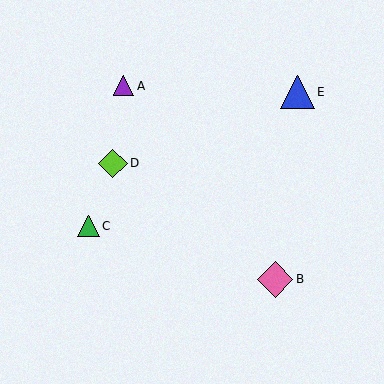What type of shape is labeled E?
Shape E is a blue triangle.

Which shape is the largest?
The pink diamond (labeled B) is the largest.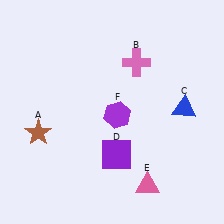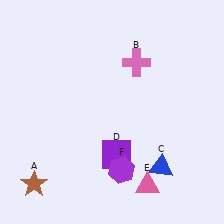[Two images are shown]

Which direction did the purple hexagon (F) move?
The purple hexagon (F) moved down.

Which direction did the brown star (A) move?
The brown star (A) moved down.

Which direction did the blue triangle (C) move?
The blue triangle (C) moved down.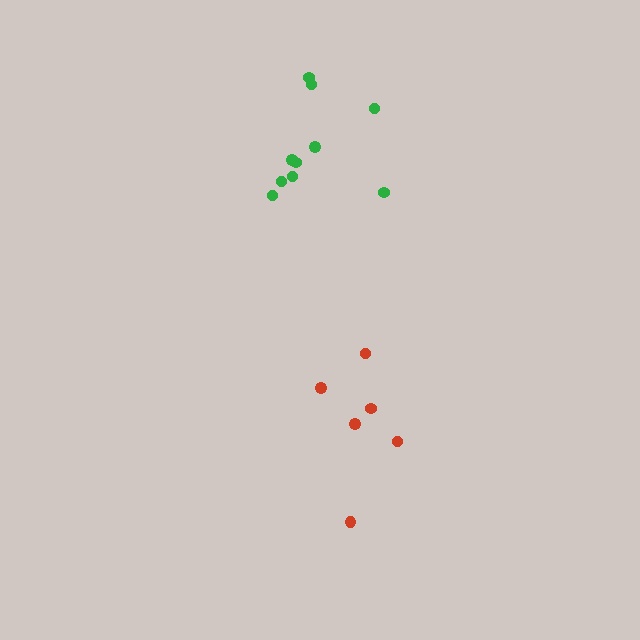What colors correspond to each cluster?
The clusters are colored: red, green.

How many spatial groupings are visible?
There are 2 spatial groupings.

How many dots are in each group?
Group 1: 6 dots, Group 2: 10 dots (16 total).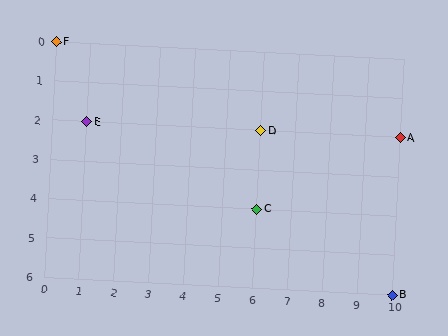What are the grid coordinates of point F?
Point F is at grid coordinates (0, 0).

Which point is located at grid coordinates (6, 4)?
Point C is at (6, 4).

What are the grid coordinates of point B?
Point B is at grid coordinates (10, 6).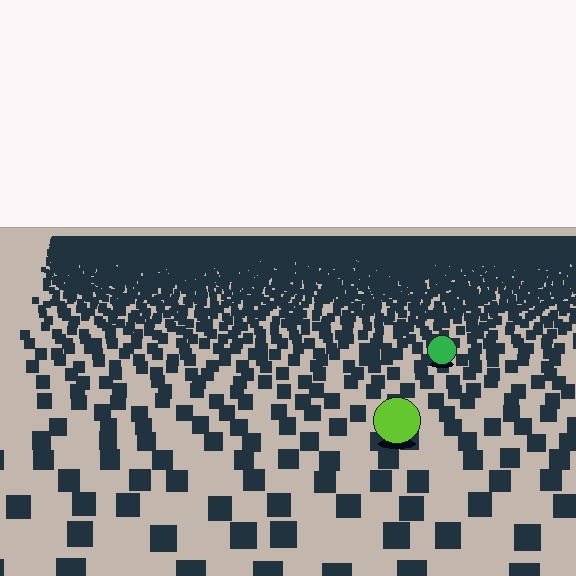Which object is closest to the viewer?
The lime circle is closest. The texture marks near it are larger and more spread out.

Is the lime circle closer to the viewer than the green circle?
Yes. The lime circle is closer — you can tell from the texture gradient: the ground texture is coarser near it.